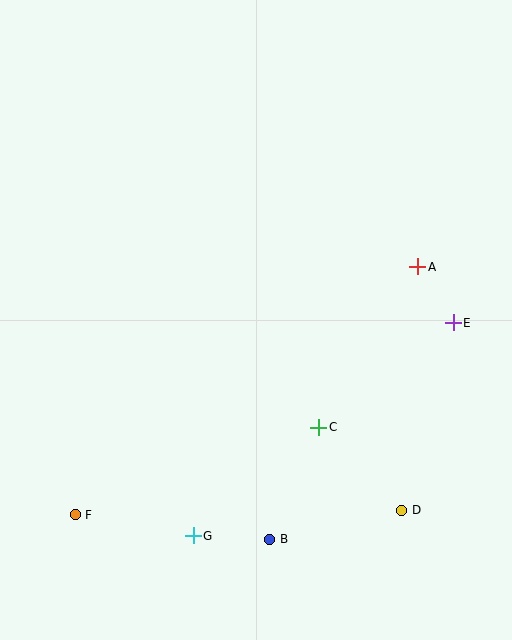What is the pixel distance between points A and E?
The distance between A and E is 67 pixels.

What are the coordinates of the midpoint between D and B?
The midpoint between D and B is at (336, 525).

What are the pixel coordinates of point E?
Point E is at (453, 323).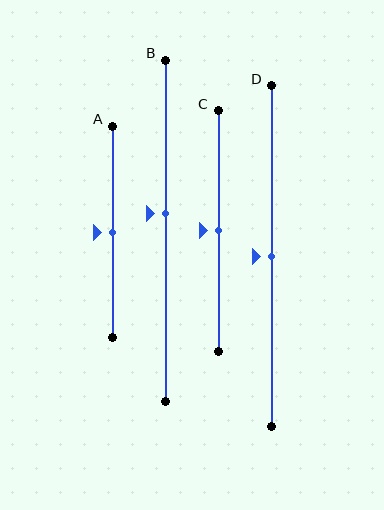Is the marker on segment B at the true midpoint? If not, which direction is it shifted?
No, the marker on segment B is shifted upward by about 5% of the segment length.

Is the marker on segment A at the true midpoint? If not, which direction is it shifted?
Yes, the marker on segment A is at the true midpoint.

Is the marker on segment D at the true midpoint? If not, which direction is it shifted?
Yes, the marker on segment D is at the true midpoint.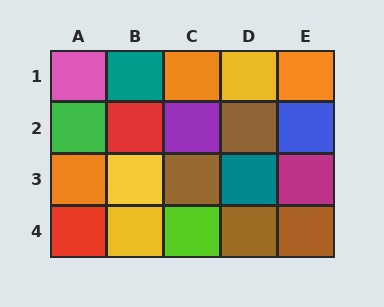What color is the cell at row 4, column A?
Red.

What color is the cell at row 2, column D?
Brown.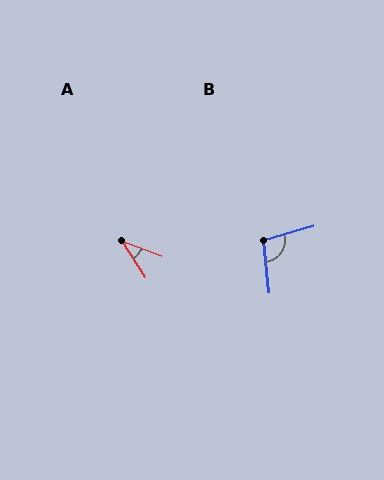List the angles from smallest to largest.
A (38°), B (100°).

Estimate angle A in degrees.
Approximately 38 degrees.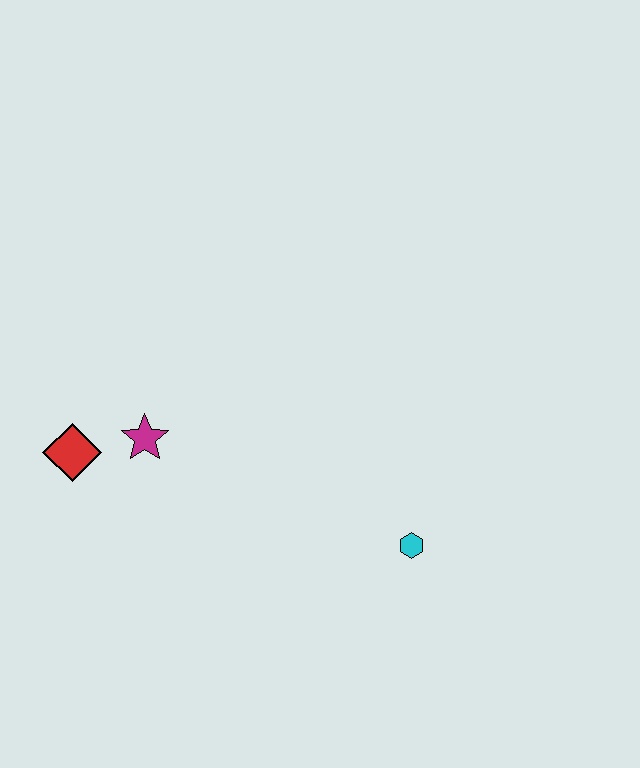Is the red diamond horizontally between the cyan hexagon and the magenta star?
No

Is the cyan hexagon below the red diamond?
Yes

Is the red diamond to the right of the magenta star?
No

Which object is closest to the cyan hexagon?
The magenta star is closest to the cyan hexagon.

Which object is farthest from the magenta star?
The cyan hexagon is farthest from the magenta star.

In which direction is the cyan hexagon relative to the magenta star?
The cyan hexagon is to the right of the magenta star.